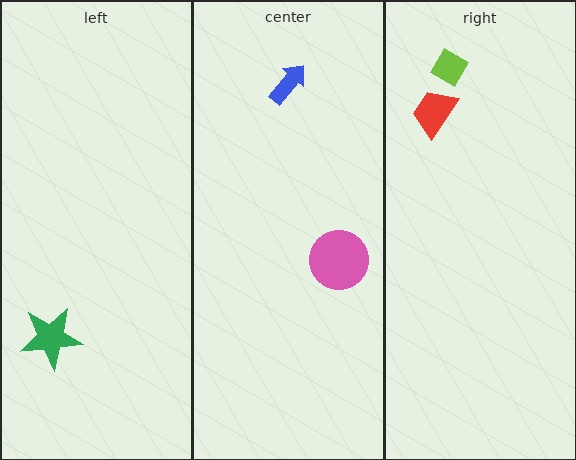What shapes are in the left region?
The green star.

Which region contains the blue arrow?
The center region.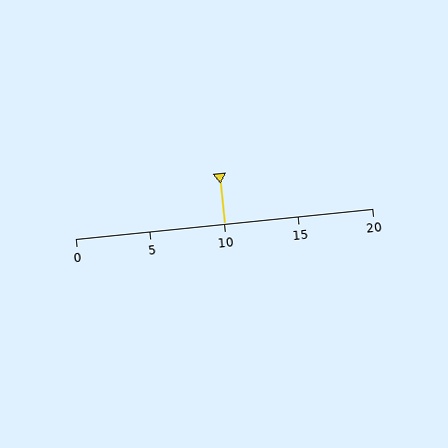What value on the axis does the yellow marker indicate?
The marker indicates approximately 10.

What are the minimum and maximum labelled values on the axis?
The axis runs from 0 to 20.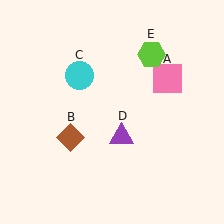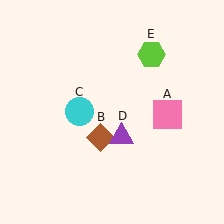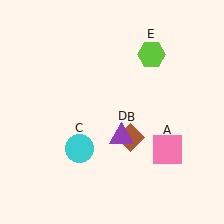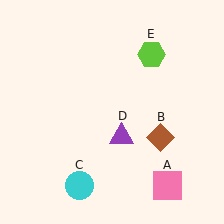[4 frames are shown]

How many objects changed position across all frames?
3 objects changed position: pink square (object A), brown diamond (object B), cyan circle (object C).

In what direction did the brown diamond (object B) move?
The brown diamond (object B) moved right.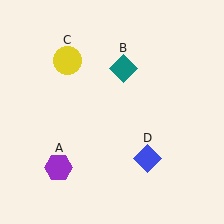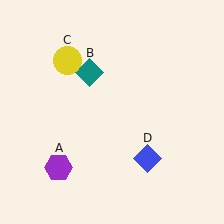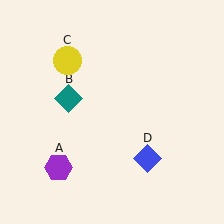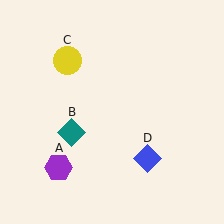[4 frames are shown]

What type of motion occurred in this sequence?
The teal diamond (object B) rotated counterclockwise around the center of the scene.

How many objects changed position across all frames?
1 object changed position: teal diamond (object B).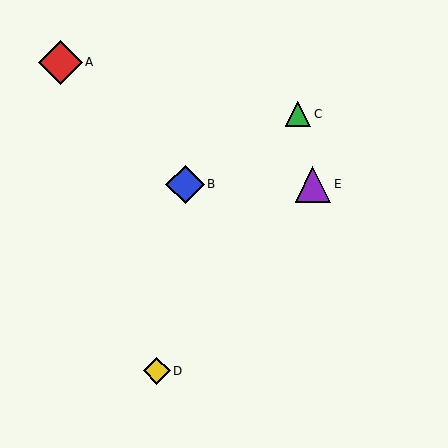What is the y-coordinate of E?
Object E is at y≈184.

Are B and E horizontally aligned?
Yes, both are at y≈184.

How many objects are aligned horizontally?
2 objects (B, E) are aligned horizontally.